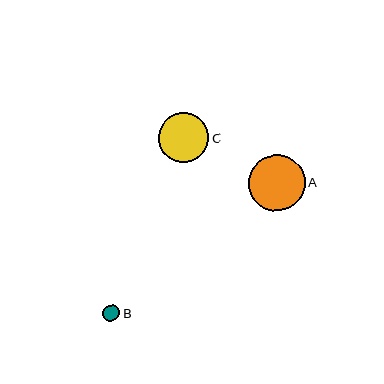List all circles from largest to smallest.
From largest to smallest: A, C, B.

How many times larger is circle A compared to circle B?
Circle A is approximately 3.4 times the size of circle B.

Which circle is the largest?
Circle A is the largest with a size of approximately 56 pixels.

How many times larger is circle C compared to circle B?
Circle C is approximately 3.0 times the size of circle B.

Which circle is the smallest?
Circle B is the smallest with a size of approximately 17 pixels.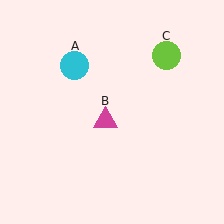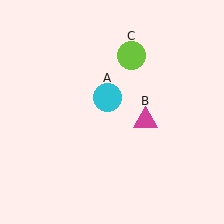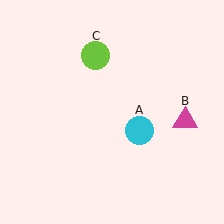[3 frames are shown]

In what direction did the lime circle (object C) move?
The lime circle (object C) moved left.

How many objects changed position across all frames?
3 objects changed position: cyan circle (object A), magenta triangle (object B), lime circle (object C).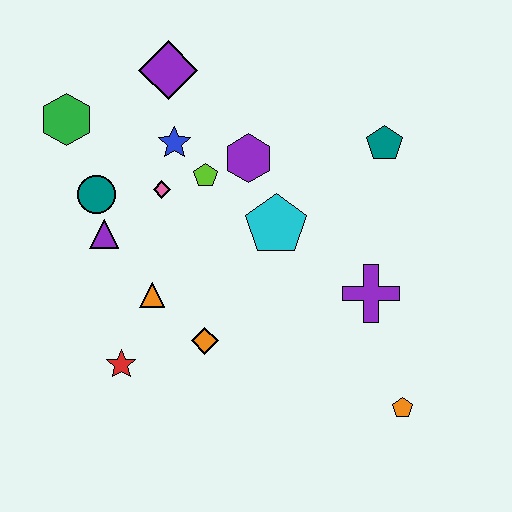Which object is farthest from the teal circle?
The orange pentagon is farthest from the teal circle.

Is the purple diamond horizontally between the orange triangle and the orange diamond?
Yes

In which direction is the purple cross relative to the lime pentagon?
The purple cross is to the right of the lime pentagon.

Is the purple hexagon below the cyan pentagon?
No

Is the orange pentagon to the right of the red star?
Yes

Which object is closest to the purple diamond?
The blue star is closest to the purple diamond.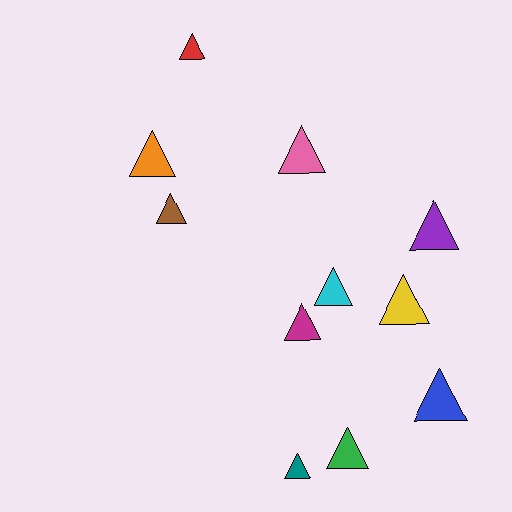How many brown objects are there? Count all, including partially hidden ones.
There is 1 brown object.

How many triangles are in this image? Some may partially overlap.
There are 11 triangles.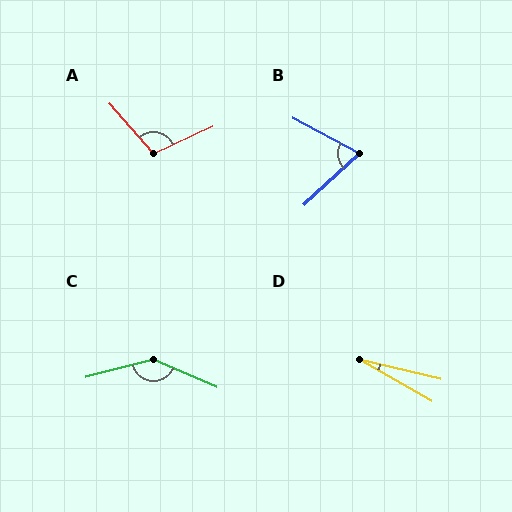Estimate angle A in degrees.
Approximately 107 degrees.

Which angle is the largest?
C, at approximately 142 degrees.